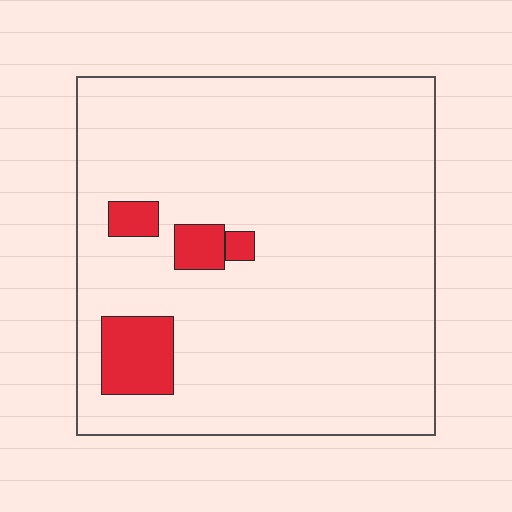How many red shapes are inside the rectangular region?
4.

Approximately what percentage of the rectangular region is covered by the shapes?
Approximately 10%.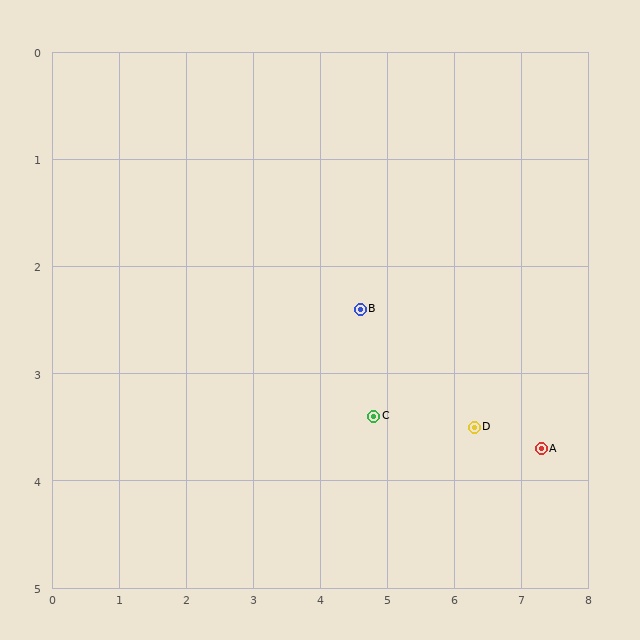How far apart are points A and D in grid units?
Points A and D are about 1.0 grid units apart.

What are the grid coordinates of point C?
Point C is at approximately (4.8, 3.4).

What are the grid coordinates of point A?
Point A is at approximately (7.3, 3.7).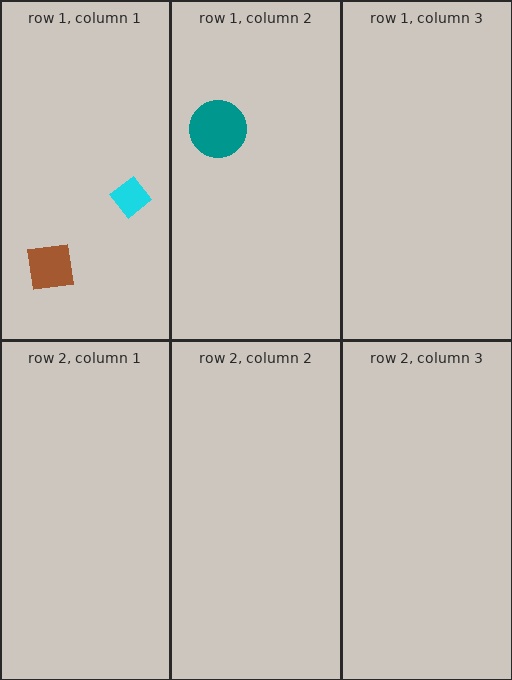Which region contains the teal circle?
The row 1, column 2 region.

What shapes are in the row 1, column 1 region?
The cyan diamond, the brown square.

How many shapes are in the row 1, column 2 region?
1.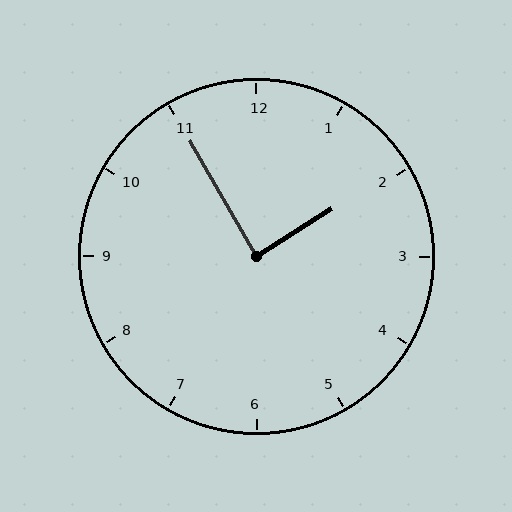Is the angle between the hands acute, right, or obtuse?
It is right.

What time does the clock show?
1:55.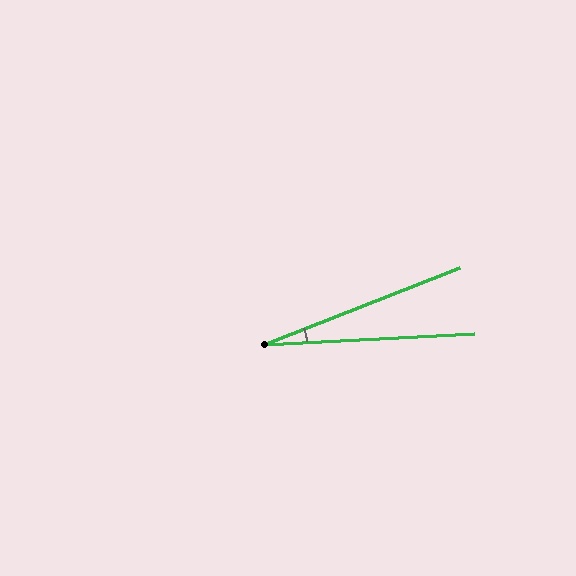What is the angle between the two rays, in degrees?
Approximately 19 degrees.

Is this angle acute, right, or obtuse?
It is acute.